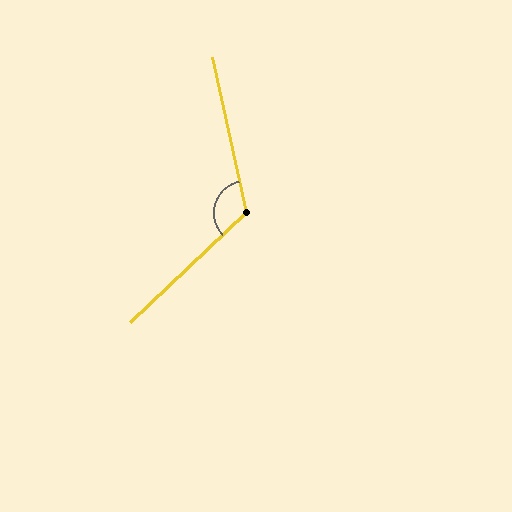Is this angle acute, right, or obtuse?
It is obtuse.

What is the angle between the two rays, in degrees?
Approximately 121 degrees.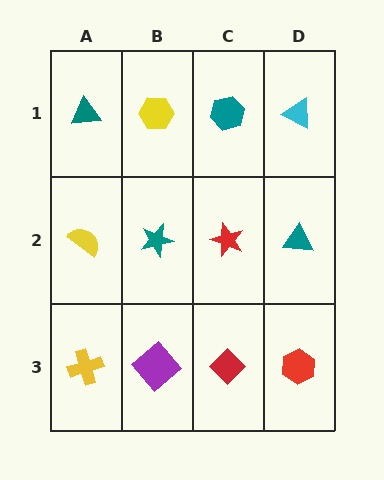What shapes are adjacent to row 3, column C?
A red star (row 2, column C), a purple diamond (row 3, column B), a red hexagon (row 3, column D).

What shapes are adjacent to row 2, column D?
A cyan triangle (row 1, column D), a red hexagon (row 3, column D), a red star (row 2, column C).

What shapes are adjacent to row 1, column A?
A yellow semicircle (row 2, column A), a yellow hexagon (row 1, column B).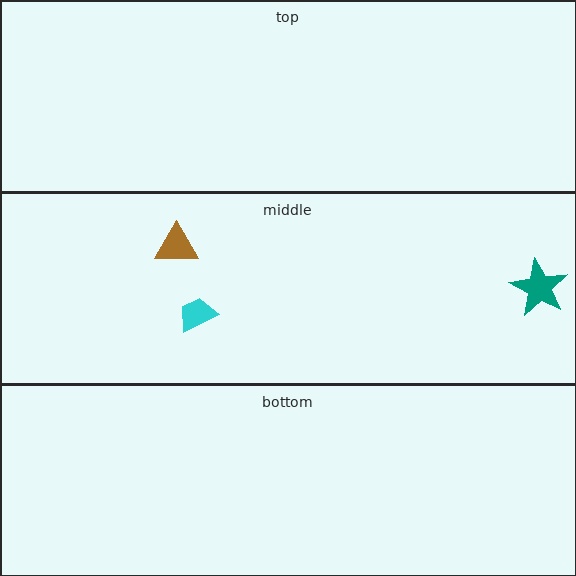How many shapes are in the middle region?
3.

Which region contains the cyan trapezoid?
The middle region.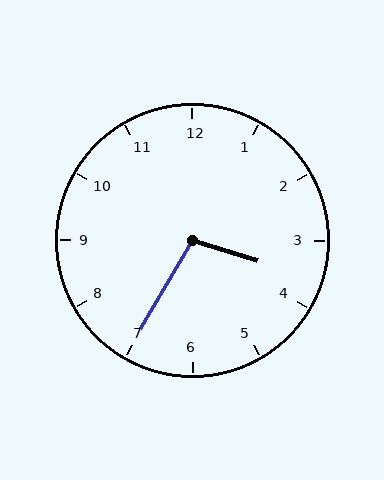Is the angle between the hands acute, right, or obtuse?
It is obtuse.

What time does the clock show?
3:35.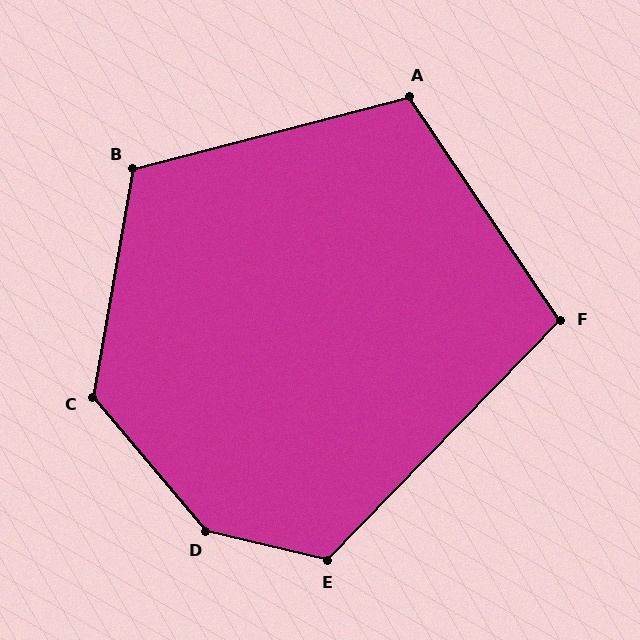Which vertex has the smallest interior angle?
F, at approximately 102 degrees.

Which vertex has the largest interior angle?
D, at approximately 144 degrees.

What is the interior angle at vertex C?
Approximately 130 degrees (obtuse).